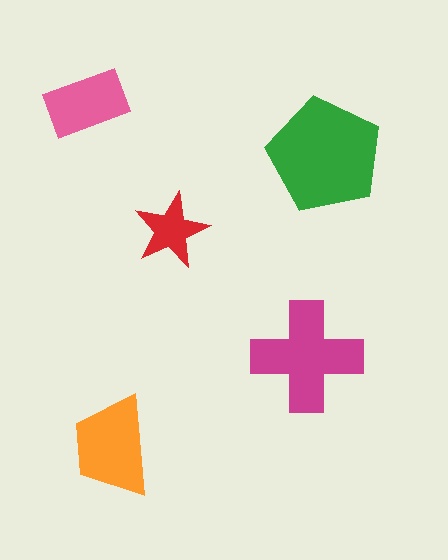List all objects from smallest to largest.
The red star, the pink rectangle, the orange trapezoid, the magenta cross, the green pentagon.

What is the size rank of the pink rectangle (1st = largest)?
4th.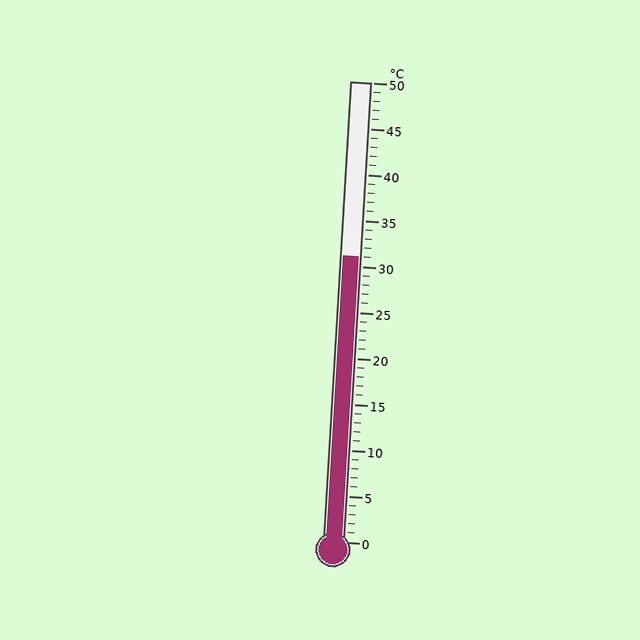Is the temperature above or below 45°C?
The temperature is below 45°C.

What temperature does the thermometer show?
The thermometer shows approximately 31°C.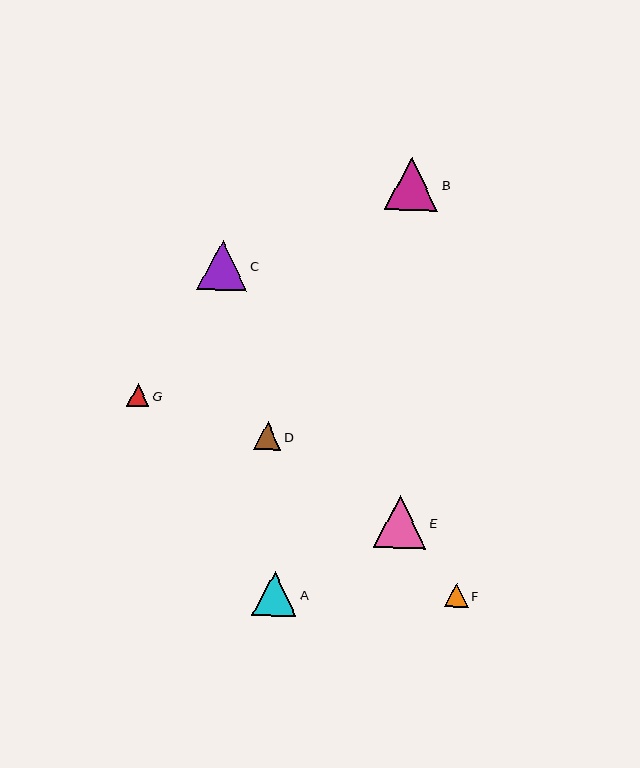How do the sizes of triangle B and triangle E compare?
Triangle B and triangle E are approximately the same size.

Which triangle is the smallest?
Triangle G is the smallest with a size of approximately 23 pixels.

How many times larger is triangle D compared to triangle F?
Triangle D is approximately 1.1 times the size of triangle F.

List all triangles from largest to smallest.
From largest to smallest: B, E, C, A, D, F, G.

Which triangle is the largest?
Triangle B is the largest with a size of approximately 54 pixels.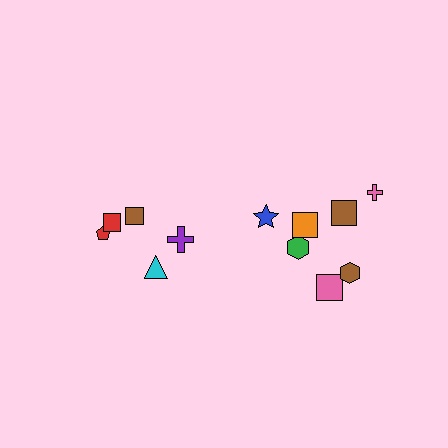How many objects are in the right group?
There are 7 objects.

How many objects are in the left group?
There are 5 objects.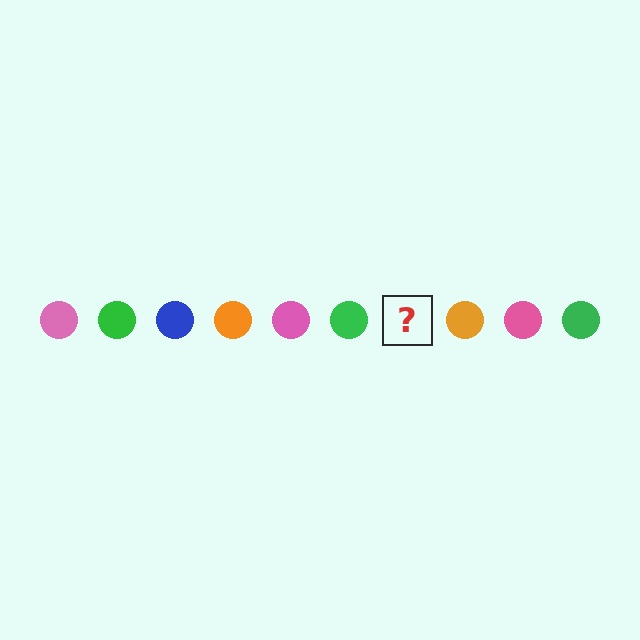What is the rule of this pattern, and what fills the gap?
The rule is that the pattern cycles through pink, green, blue, orange circles. The gap should be filled with a blue circle.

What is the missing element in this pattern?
The missing element is a blue circle.